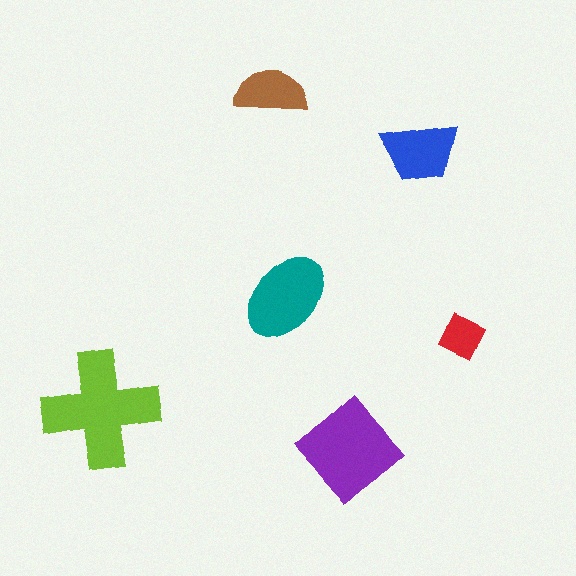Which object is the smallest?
The red square.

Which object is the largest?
The lime cross.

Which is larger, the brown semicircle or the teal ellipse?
The teal ellipse.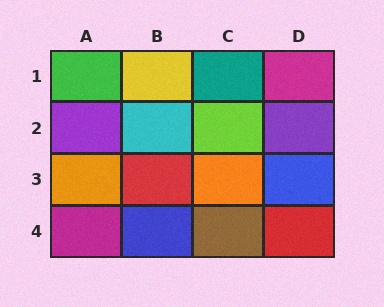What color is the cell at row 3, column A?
Orange.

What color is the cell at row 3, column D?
Blue.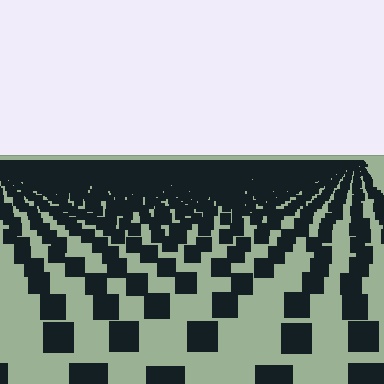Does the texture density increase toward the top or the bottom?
Density increases toward the top.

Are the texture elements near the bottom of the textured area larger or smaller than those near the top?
Larger. Near the bottom, elements are closer to the viewer and appear at a bigger on-screen size.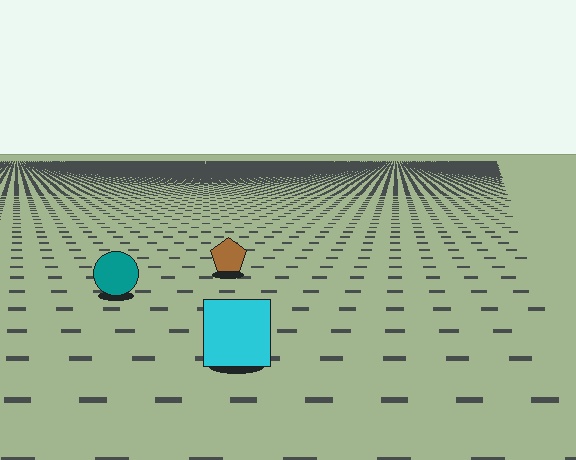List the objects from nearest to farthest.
From nearest to farthest: the cyan square, the teal circle, the brown pentagon.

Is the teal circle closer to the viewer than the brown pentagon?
Yes. The teal circle is closer — you can tell from the texture gradient: the ground texture is coarser near it.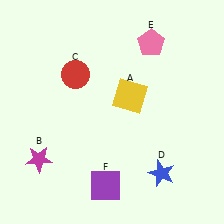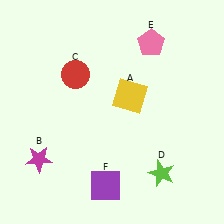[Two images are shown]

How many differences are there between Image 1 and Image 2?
There is 1 difference between the two images.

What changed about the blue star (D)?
In Image 1, D is blue. In Image 2, it changed to lime.